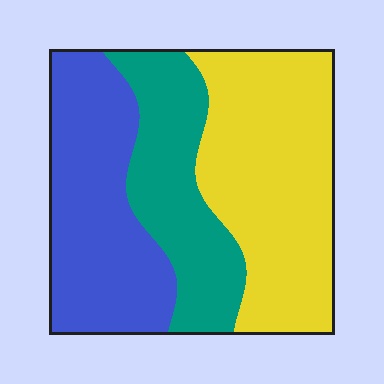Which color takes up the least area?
Teal, at roughly 25%.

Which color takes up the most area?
Yellow, at roughly 40%.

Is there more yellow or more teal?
Yellow.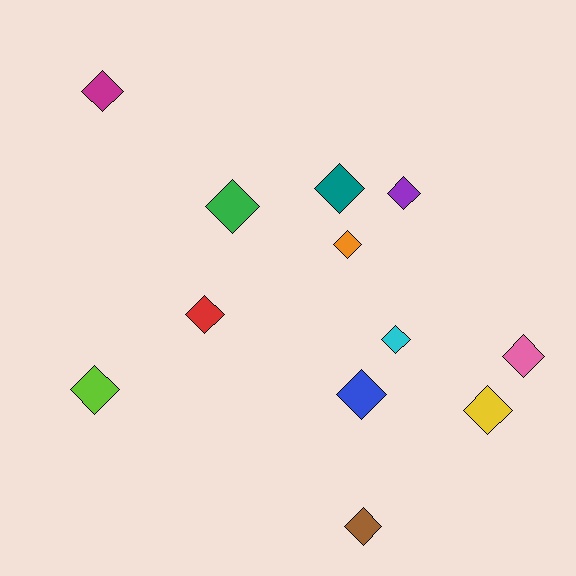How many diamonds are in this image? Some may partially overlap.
There are 12 diamonds.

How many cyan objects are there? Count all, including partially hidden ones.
There is 1 cyan object.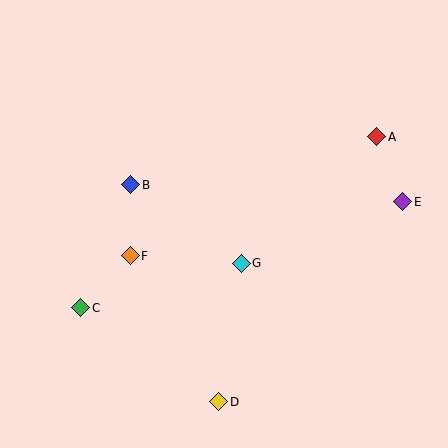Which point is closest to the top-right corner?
Point A is closest to the top-right corner.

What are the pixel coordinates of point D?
Point D is at (219, 402).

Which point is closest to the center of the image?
Point G at (241, 263) is closest to the center.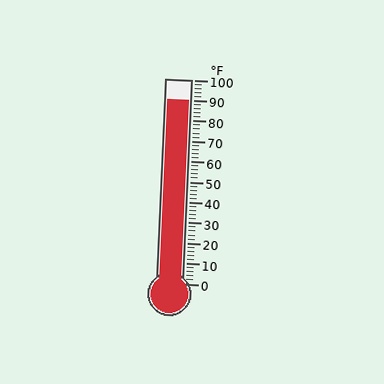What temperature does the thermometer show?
The thermometer shows approximately 90°F.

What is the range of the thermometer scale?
The thermometer scale ranges from 0°F to 100°F.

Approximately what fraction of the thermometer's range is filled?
The thermometer is filled to approximately 90% of its range.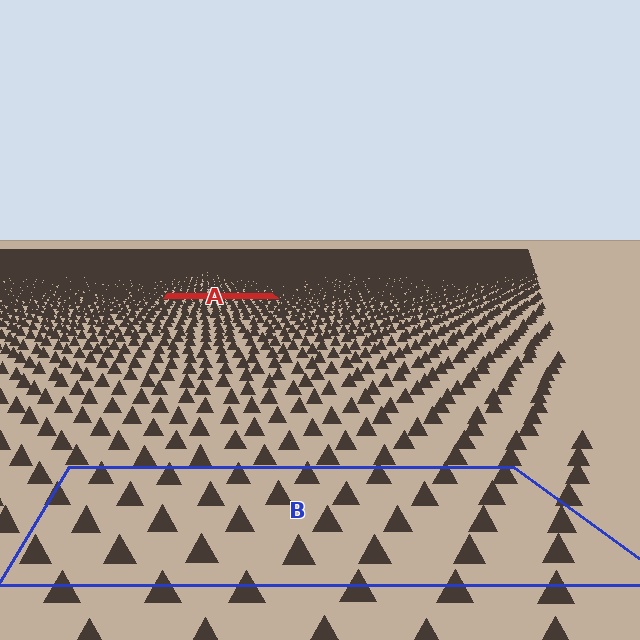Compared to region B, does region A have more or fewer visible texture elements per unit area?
Region A has more texture elements per unit area — they are packed more densely because it is farther away.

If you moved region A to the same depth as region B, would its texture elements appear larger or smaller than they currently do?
They would appear larger. At a closer depth, the same texture elements are projected at a bigger on-screen size.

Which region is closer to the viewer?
Region B is closer. The texture elements there are larger and more spread out.